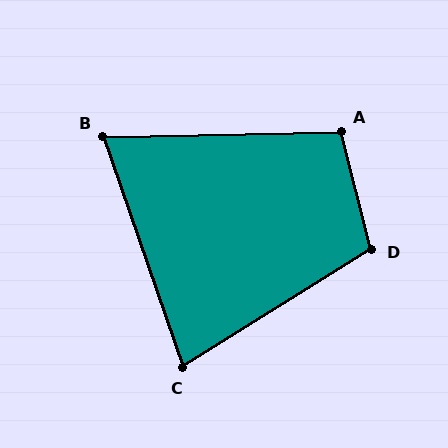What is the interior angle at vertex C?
Approximately 77 degrees (acute).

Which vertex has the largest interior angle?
D, at approximately 108 degrees.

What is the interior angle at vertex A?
Approximately 103 degrees (obtuse).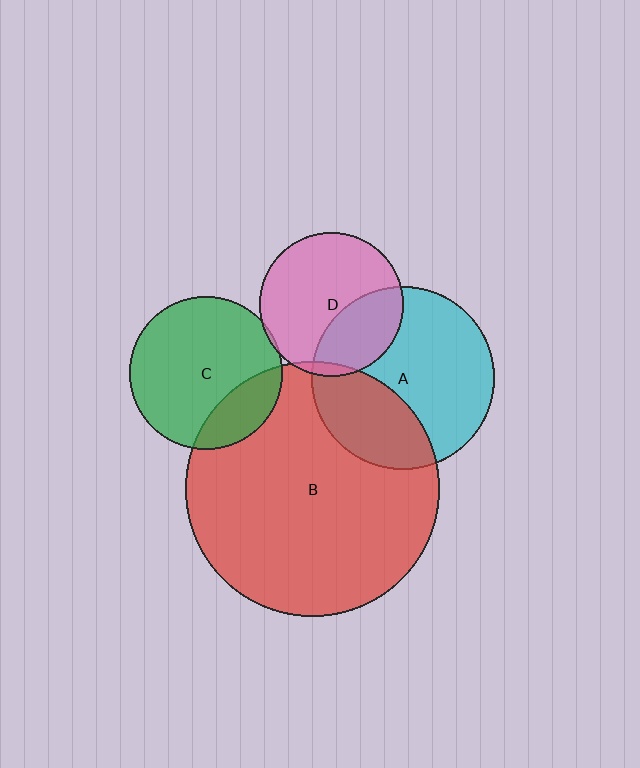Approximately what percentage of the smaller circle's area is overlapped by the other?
Approximately 35%.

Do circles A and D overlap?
Yes.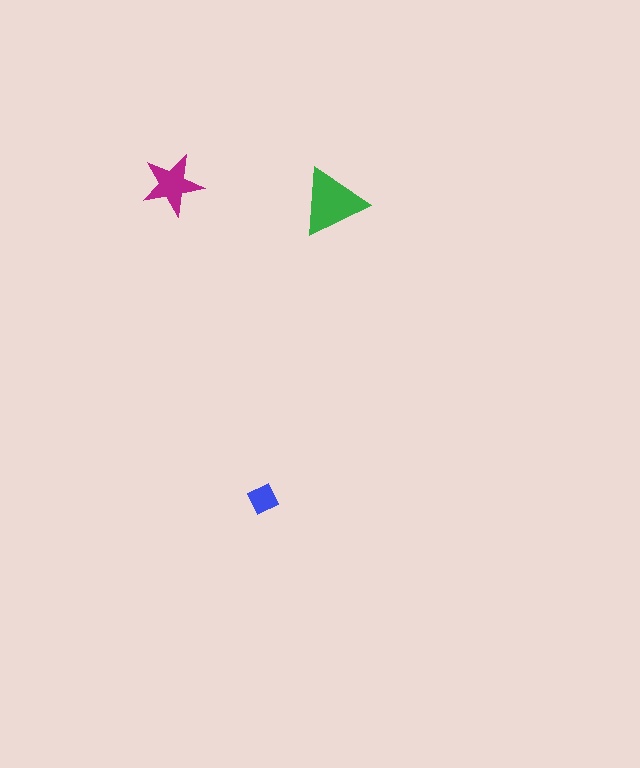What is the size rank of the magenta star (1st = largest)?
2nd.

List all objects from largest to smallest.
The green triangle, the magenta star, the blue diamond.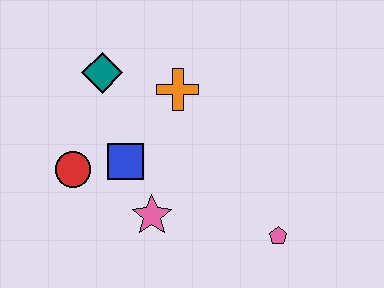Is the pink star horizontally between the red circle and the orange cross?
Yes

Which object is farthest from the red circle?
The pink pentagon is farthest from the red circle.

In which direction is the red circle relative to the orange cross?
The red circle is to the left of the orange cross.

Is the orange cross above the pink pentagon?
Yes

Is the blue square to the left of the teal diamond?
No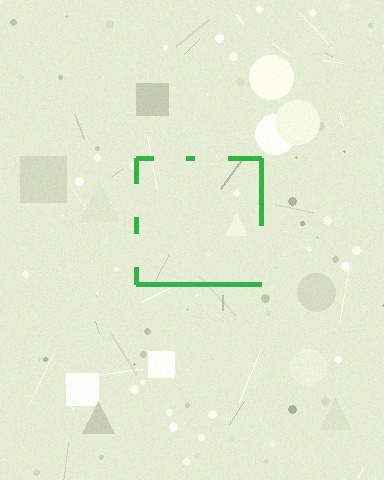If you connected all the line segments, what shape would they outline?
They would outline a square.